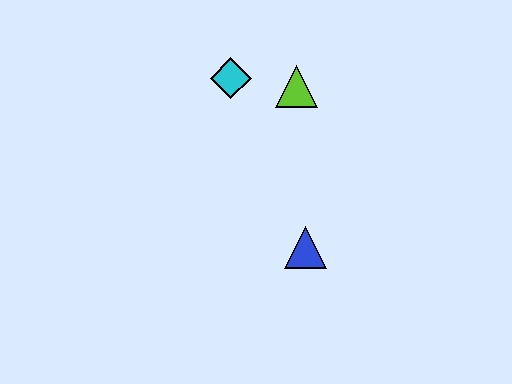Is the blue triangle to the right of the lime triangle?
Yes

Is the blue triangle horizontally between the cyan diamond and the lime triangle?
No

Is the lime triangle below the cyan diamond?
Yes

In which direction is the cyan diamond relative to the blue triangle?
The cyan diamond is above the blue triangle.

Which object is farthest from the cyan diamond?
The blue triangle is farthest from the cyan diamond.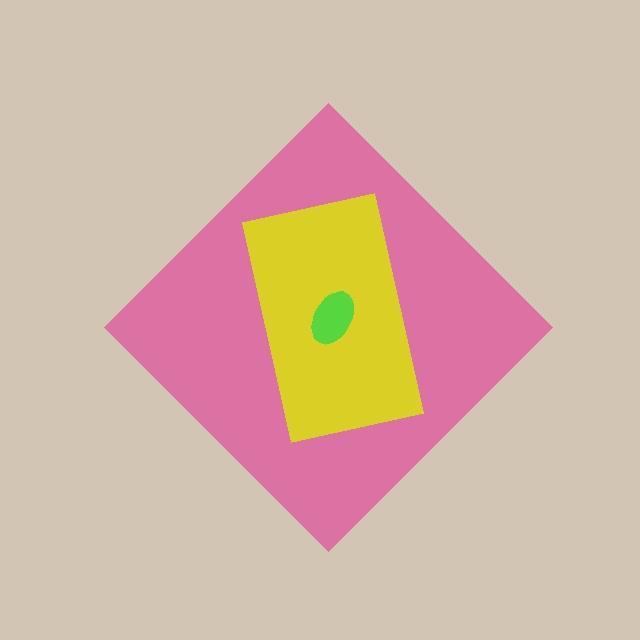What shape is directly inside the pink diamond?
The yellow rectangle.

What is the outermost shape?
The pink diamond.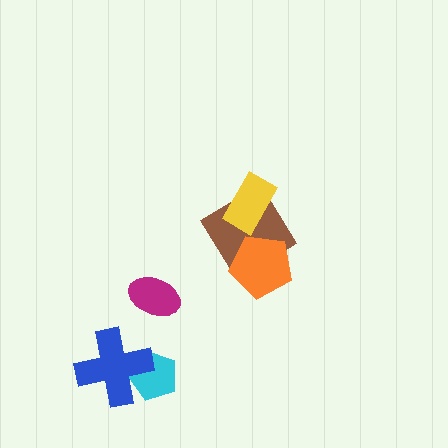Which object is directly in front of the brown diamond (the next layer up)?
The yellow rectangle is directly in front of the brown diamond.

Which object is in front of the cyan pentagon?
The blue cross is in front of the cyan pentagon.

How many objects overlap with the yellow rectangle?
1 object overlaps with the yellow rectangle.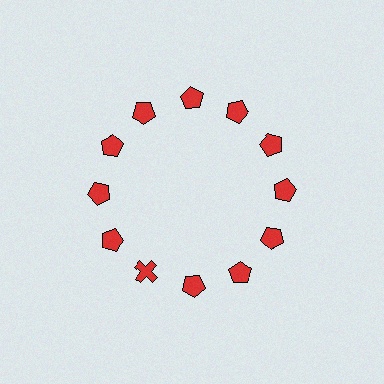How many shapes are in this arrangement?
There are 12 shapes arranged in a ring pattern.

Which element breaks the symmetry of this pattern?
The red cross at roughly the 7 o'clock position breaks the symmetry. All other shapes are red pentagons.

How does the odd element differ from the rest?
It has a different shape: cross instead of pentagon.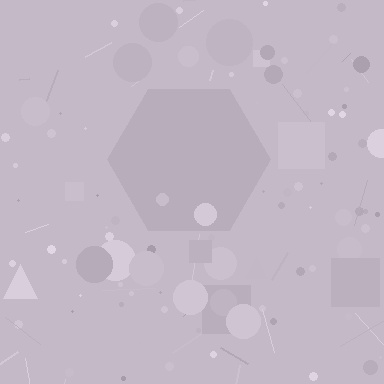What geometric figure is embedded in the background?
A hexagon is embedded in the background.